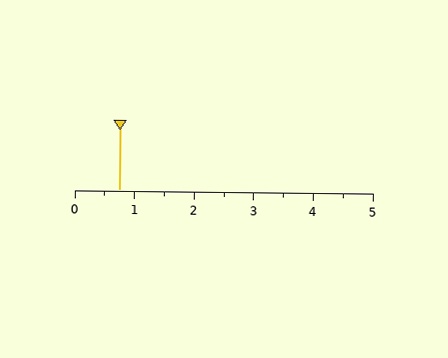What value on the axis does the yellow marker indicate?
The marker indicates approximately 0.8.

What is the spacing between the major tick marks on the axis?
The major ticks are spaced 1 apart.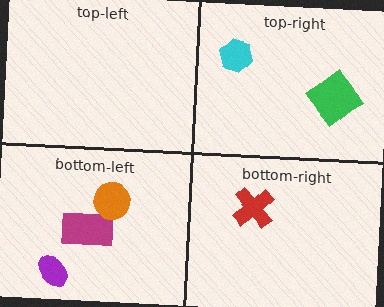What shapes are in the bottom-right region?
The red cross.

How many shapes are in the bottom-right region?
1.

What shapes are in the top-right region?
The cyan hexagon, the green diamond.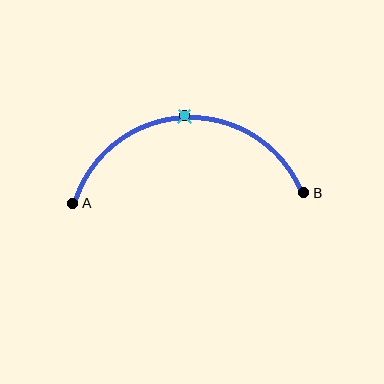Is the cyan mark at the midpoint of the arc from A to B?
Yes. The cyan mark lies on the arc at equal arc-length from both A and B — it is the arc midpoint.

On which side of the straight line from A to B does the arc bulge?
The arc bulges above the straight line connecting A and B.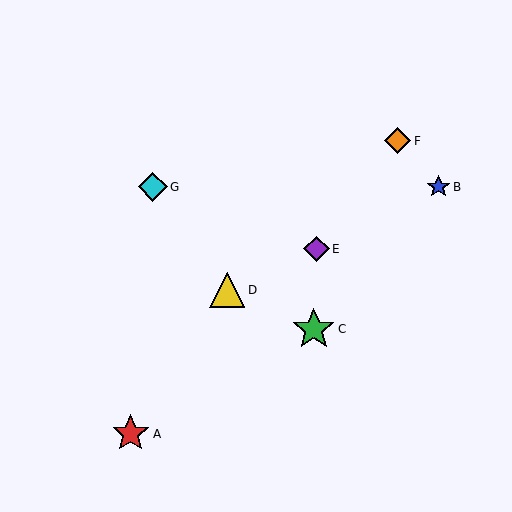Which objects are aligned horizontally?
Objects B, G are aligned horizontally.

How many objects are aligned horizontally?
2 objects (B, G) are aligned horizontally.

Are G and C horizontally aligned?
No, G is at y≈187 and C is at y≈329.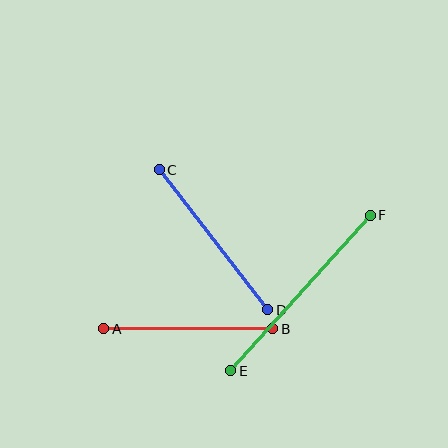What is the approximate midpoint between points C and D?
The midpoint is at approximately (213, 240) pixels.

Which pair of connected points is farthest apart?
Points E and F are farthest apart.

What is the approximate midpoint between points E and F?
The midpoint is at approximately (300, 293) pixels.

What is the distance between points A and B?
The distance is approximately 169 pixels.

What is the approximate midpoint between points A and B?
The midpoint is at approximately (188, 329) pixels.